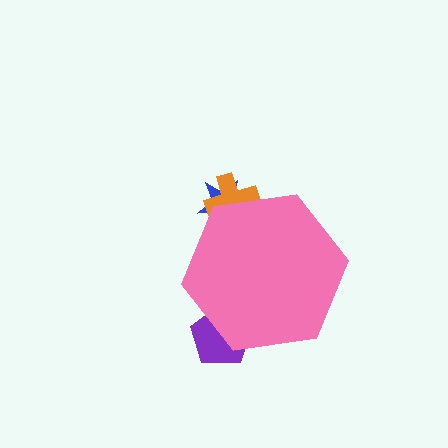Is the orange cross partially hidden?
Yes, the orange cross is partially hidden behind the pink hexagon.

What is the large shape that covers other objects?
A pink hexagon.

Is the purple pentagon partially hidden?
Yes, the purple pentagon is partially hidden behind the pink hexagon.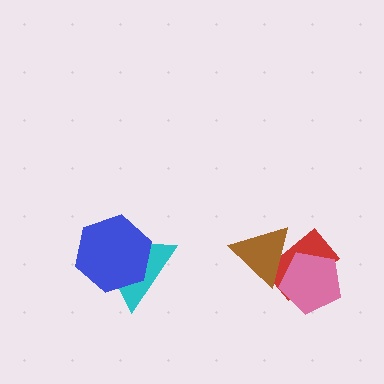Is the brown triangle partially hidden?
Yes, it is partially covered by another shape.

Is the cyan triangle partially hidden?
Yes, it is partially covered by another shape.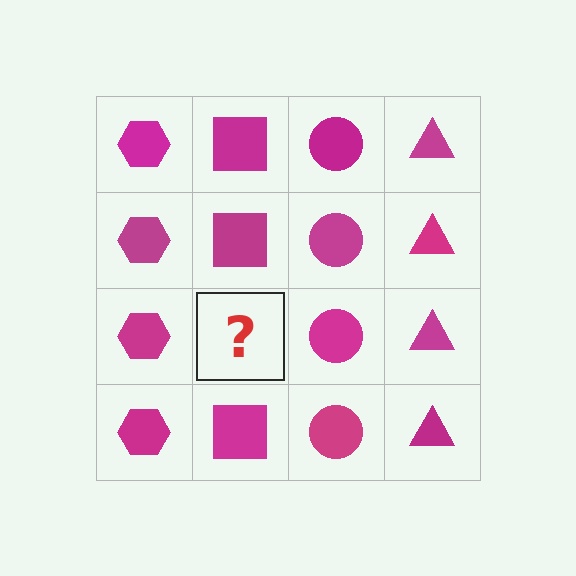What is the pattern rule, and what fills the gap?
The rule is that each column has a consistent shape. The gap should be filled with a magenta square.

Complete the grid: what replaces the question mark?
The question mark should be replaced with a magenta square.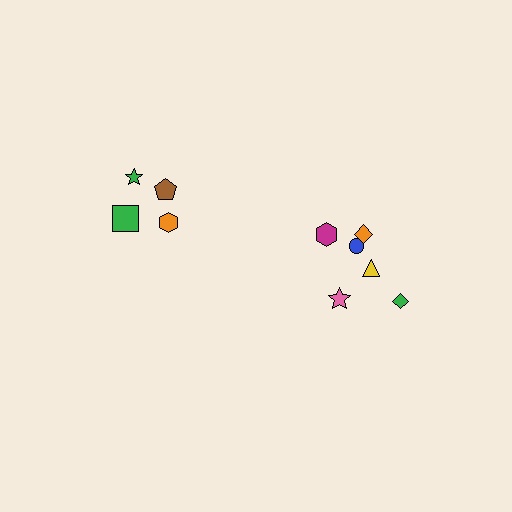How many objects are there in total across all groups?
There are 10 objects.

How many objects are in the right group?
There are 6 objects.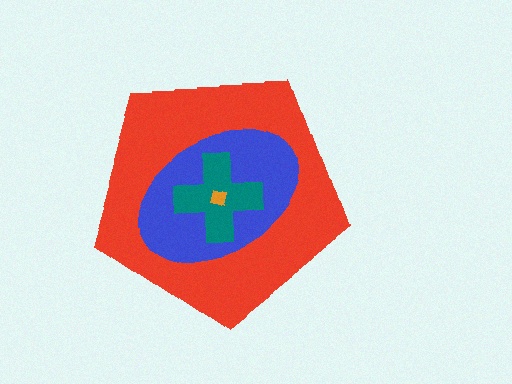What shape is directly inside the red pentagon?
The blue ellipse.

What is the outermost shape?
The red pentagon.